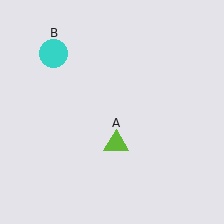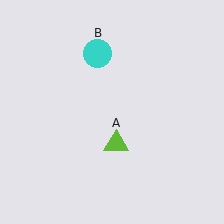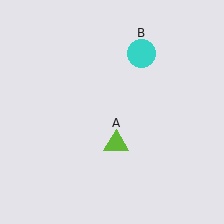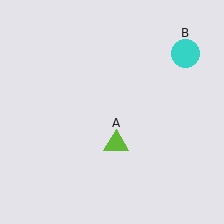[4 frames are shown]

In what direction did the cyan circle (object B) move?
The cyan circle (object B) moved right.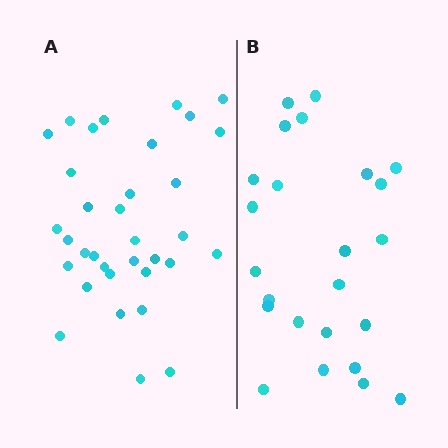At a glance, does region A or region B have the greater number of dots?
Region A (the left region) has more dots.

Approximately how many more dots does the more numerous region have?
Region A has roughly 10 or so more dots than region B.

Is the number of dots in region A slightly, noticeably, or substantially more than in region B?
Region A has noticeably more, but not dramatically so. The ratio is roughly 1.4 to 1.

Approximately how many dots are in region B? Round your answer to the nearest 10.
About 20 dots. (The exact count is 24, which rounds to 20.)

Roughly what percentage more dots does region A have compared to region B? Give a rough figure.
About 40% more.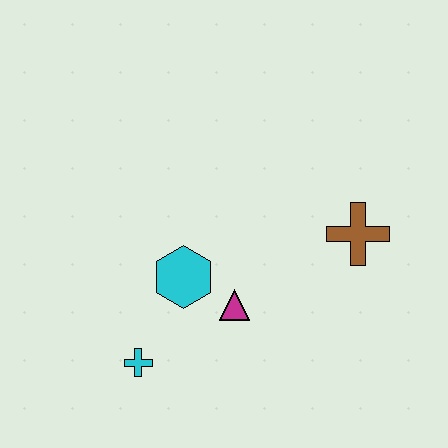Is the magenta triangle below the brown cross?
Yes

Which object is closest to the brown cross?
The magenta triangle is closest to the brown cross.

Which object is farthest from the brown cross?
The cyan cross is farthest from the brown cross.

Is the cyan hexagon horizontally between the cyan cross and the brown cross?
Yes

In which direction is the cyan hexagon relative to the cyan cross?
The cyan hexagon is above the cyan cross.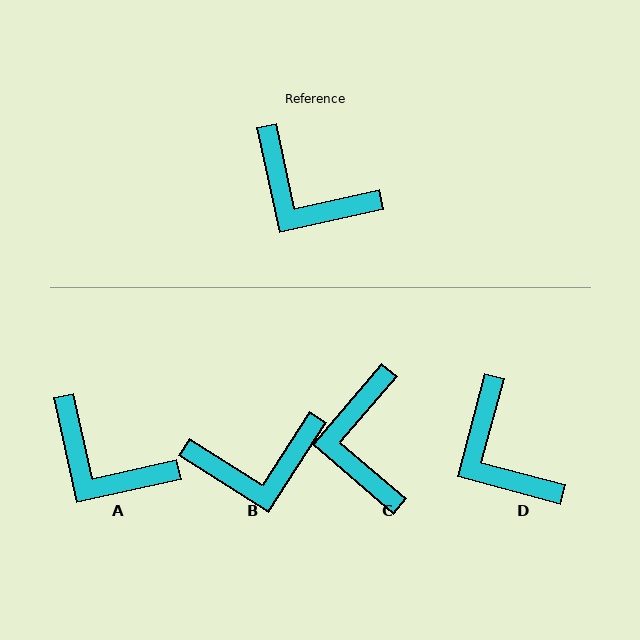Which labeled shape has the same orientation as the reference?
A.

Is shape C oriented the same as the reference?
No, it is off by about 53 degrees.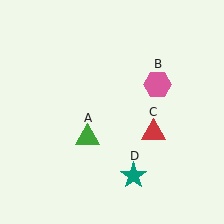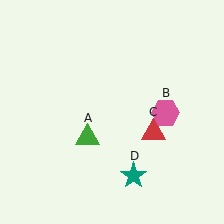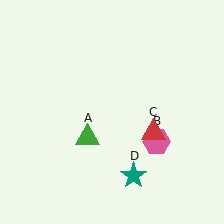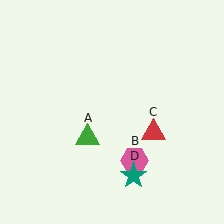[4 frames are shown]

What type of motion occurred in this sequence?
The pink hexagon (object B) rotated clockwise around the center of the scene.